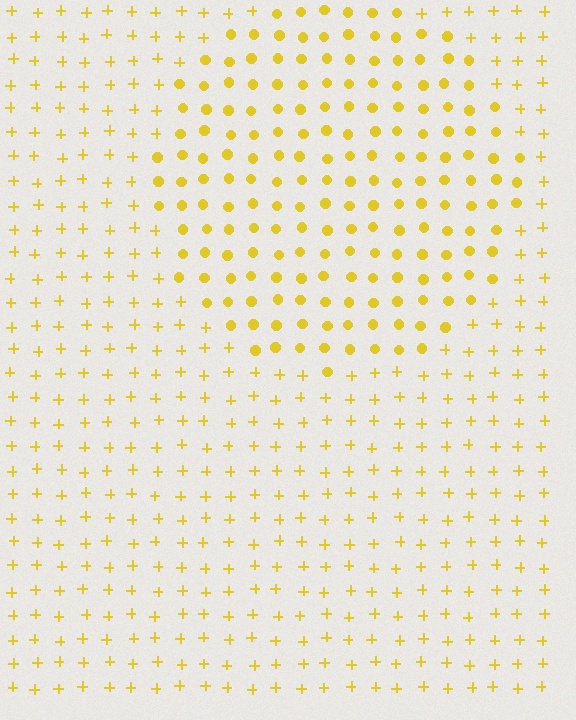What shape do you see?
I see a circle.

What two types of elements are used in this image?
The image uses circles inside the circle region and plus signs outside it.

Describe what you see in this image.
The image is filled with small yellow elements arranged in a uniform grid. A circle-shaped region contains circles, while the surrounding area contains plus signs. The boundary is defined purely by the change in element shape.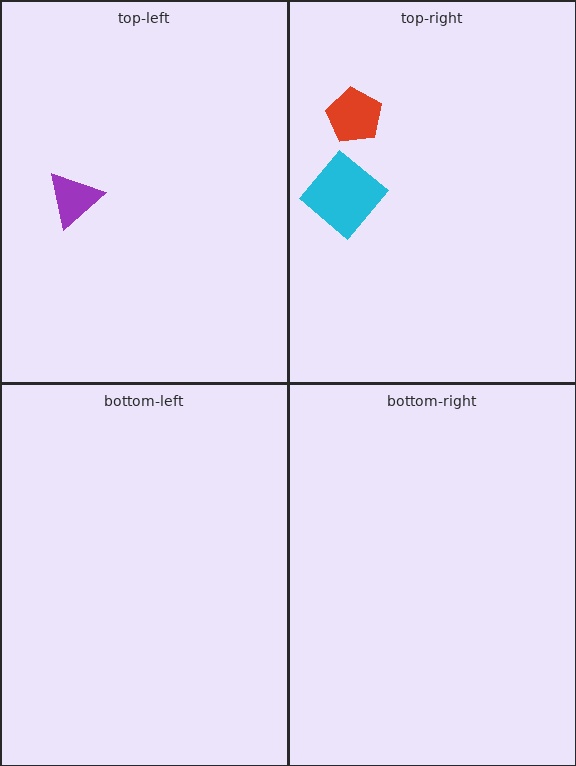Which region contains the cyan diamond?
The top-right region.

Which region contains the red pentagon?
The top-right region.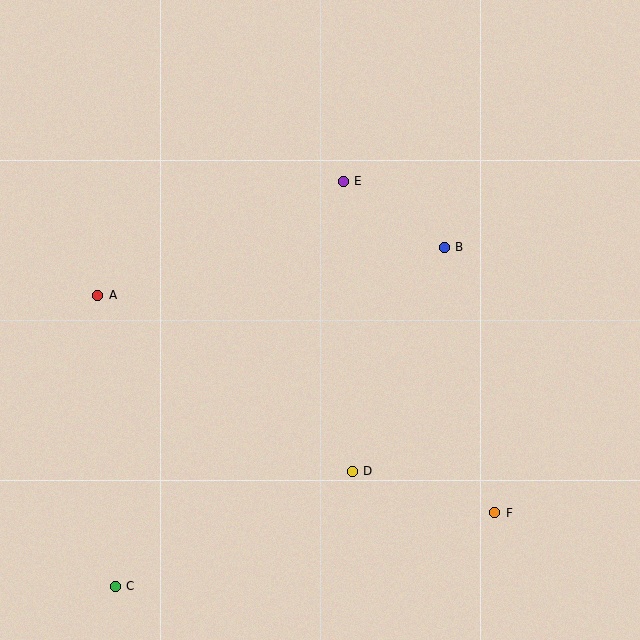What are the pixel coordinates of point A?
Point A is at (98, 295).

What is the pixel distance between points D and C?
The distance between D and C is 264 pixels.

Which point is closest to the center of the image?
Point E at (343, 181) is closest to the center.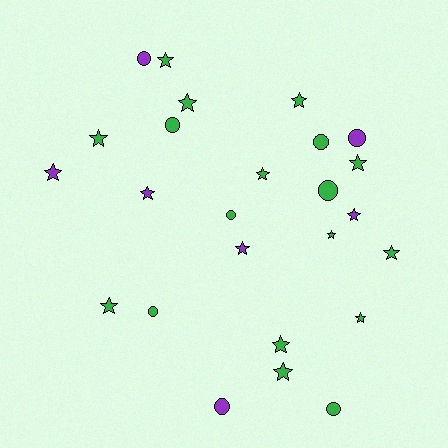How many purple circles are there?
There are 3 purple circles.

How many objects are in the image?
There are 25 objects.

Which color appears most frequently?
Green, with 18 objects.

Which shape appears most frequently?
Star, with 16 objects.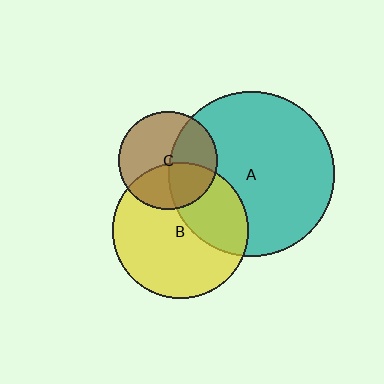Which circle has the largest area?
Circle A (teal).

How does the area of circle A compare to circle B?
Approximately 1.5 times.